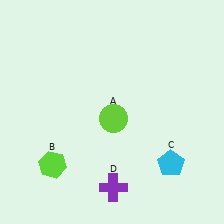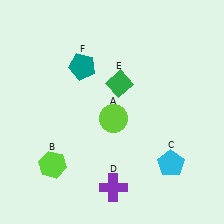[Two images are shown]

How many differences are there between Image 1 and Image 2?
There are 2 differences between the two images.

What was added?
A green diamond (E), a teal pentagon (F) were added in Image 2.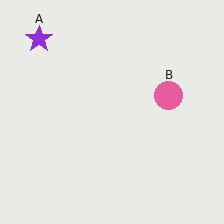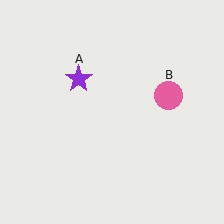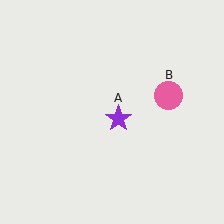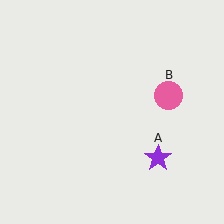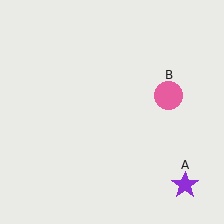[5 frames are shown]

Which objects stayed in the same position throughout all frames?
Pink circle (object B) remained stationary.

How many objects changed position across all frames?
1 object changed position: purple star (object A).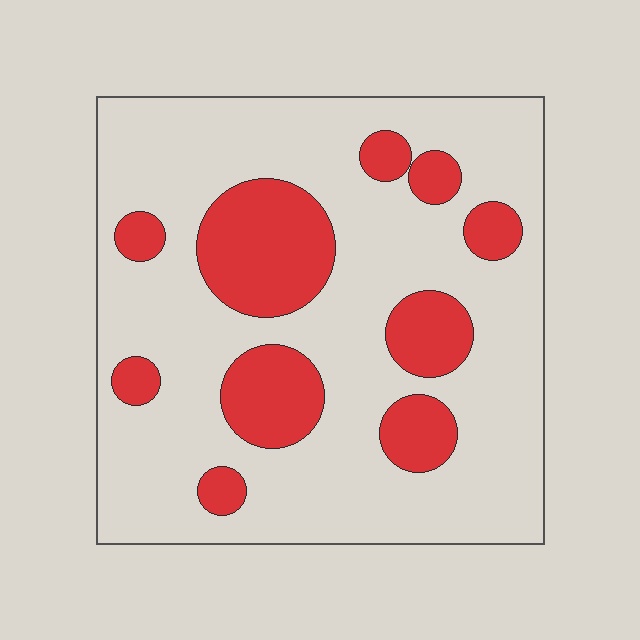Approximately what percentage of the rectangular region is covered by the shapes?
Approximately 25%.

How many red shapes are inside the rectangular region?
10.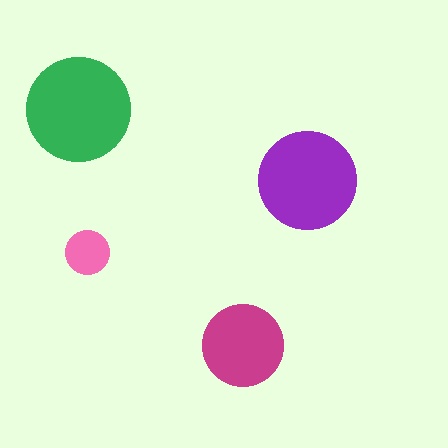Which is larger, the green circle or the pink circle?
The green one.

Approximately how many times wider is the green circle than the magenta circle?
About 1.5 times wider.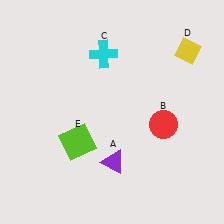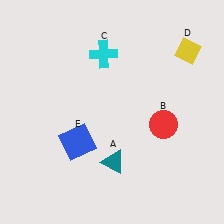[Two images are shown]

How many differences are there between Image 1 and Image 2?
There are 2 differences between the two images.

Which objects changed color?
A changed from purple to teal. E changed from lime to blue.